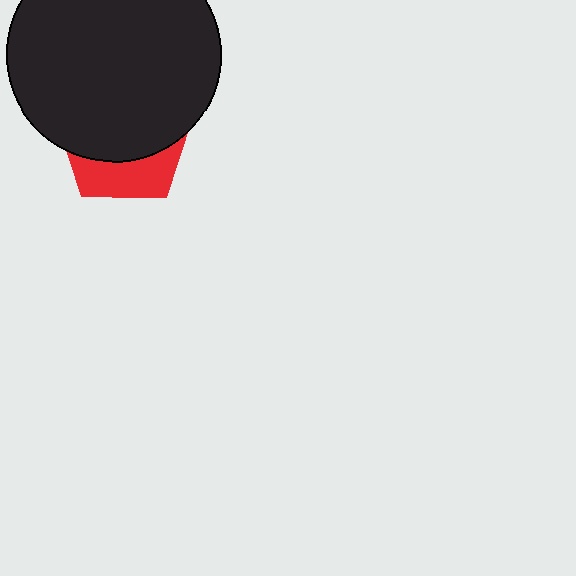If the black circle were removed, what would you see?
You would see the complete red pentagon.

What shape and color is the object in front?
The object in front is a black circle.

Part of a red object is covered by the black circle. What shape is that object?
It is a pentagon.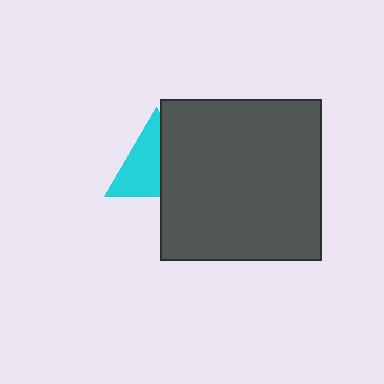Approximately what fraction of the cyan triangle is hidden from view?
Roughly 44% of the cyan triangle is hidden behind the dark gray square.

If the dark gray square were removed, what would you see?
You would see the complete cyan triangle.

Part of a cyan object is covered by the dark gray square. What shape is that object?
It is a triangle.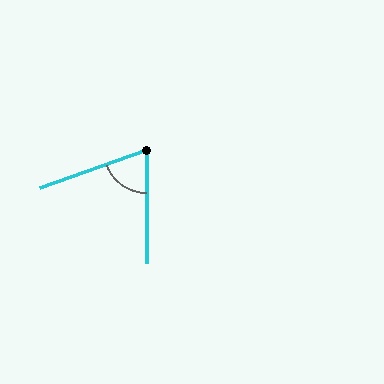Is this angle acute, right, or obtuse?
It is acute.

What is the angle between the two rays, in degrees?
Approximately 70 degrees.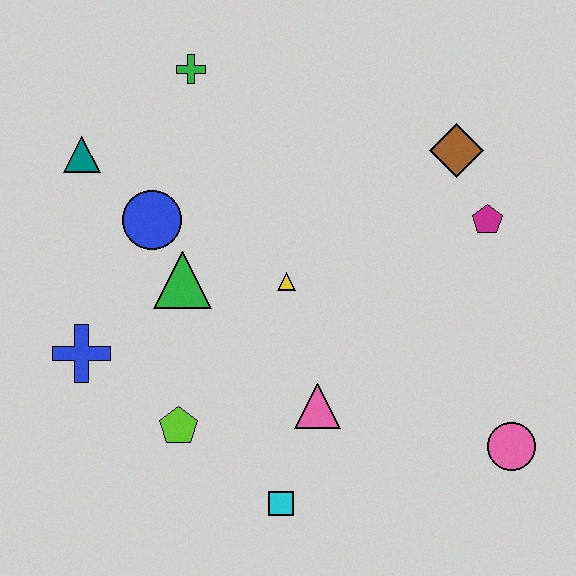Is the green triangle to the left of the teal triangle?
No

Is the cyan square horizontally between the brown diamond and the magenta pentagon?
No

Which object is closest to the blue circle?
The green triangle is closest to the blue circle.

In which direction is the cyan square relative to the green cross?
The cyan square is below the green cross.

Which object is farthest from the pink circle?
The teal triangle is farthest from the pink circle.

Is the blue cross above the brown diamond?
No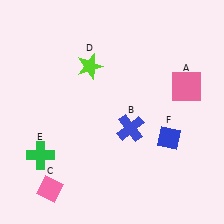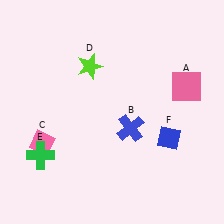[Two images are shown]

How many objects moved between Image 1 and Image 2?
1 object moved between the two images.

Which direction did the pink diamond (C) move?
The pink diamond (C) moved up.